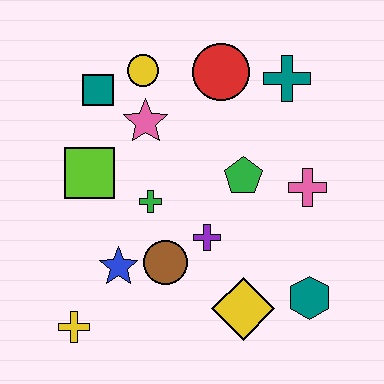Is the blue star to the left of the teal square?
No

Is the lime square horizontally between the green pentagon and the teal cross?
No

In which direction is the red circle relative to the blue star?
The red circle is above the blue star.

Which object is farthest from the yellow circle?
The teal hexagon is farthest from the yellow circle.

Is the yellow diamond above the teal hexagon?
No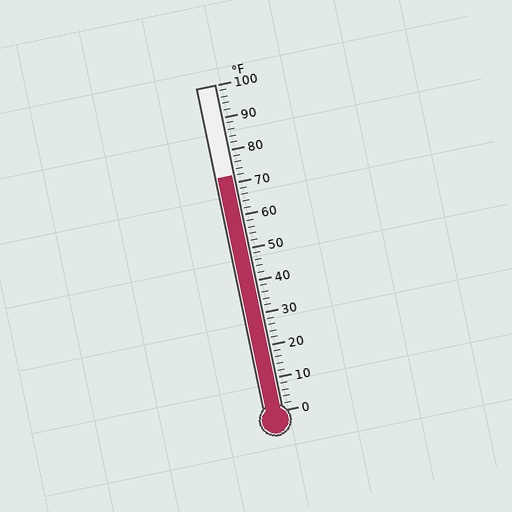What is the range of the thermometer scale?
The thermometer scale ranges from 0°F to 100°F.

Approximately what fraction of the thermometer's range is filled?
The thermometer is filled to approximately 70% of its range.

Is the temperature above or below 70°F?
The temperature is above 70°F.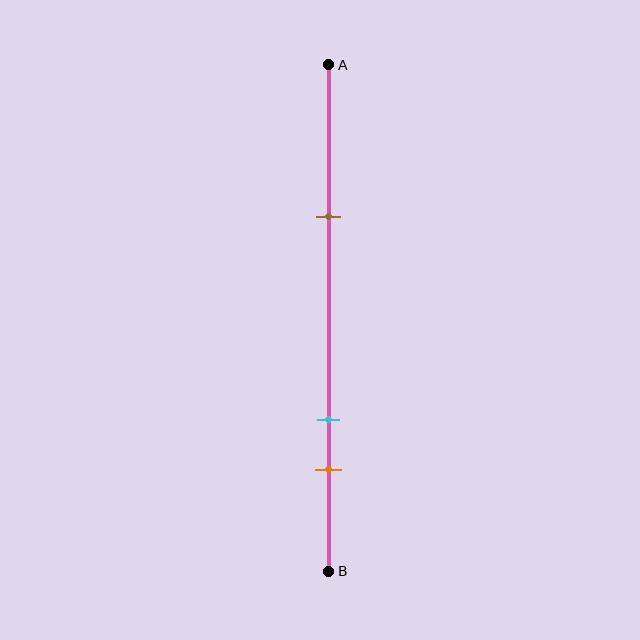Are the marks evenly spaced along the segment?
No, the marks are not evenly spaced.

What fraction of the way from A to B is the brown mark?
The brown mark is approximately 30% (0.3) of the way from A to B.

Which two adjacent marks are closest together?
The cyan and orange marks are the closest adjacent pair.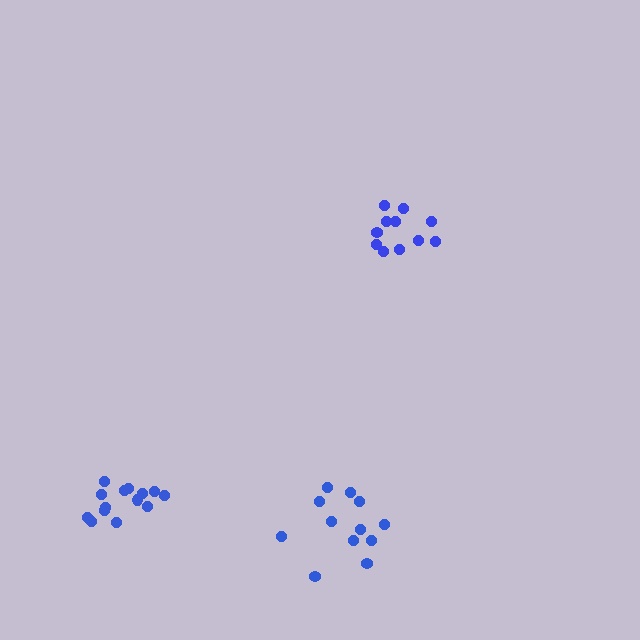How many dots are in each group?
Group 1: 11 dots, Group 2: 14 dots, Group 3: 12 dots (37 total).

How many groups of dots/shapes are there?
There are 3 groups.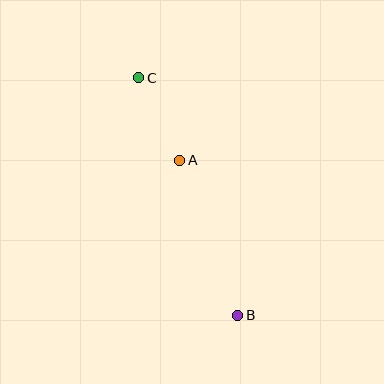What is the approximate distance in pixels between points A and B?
The distance between A and B is approximately 165 pixels.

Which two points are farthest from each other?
Points B and C are farthest from each other.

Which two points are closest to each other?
Points A and C are closest to each other.